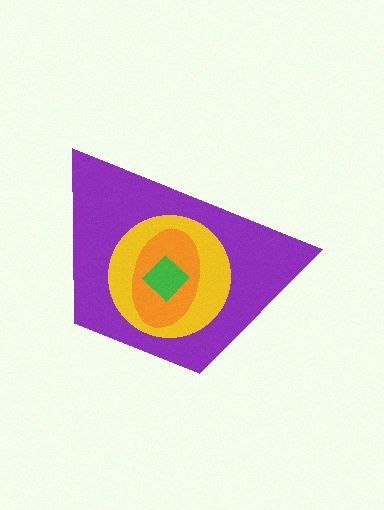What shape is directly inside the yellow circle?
The orange ellipse.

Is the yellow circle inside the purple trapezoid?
Yes.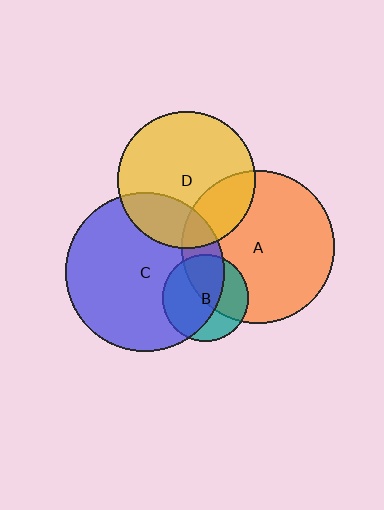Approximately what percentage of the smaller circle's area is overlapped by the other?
Approximately 25%.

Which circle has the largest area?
Circle C (blue).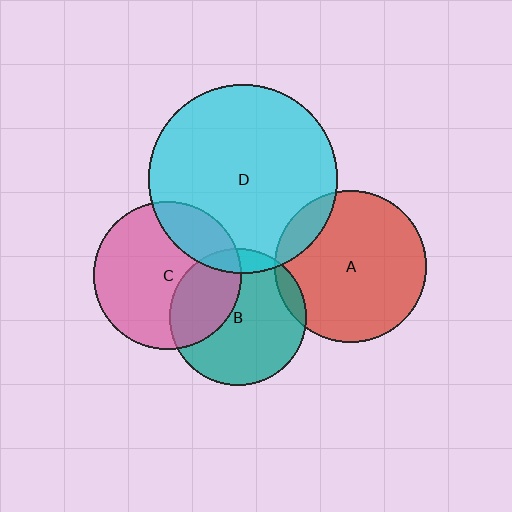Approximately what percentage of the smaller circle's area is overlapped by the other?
Approximately 35%.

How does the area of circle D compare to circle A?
Approximately 1.6 times.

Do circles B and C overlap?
Yes.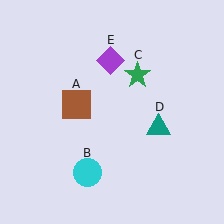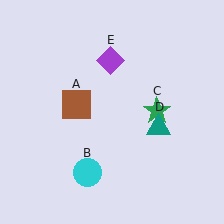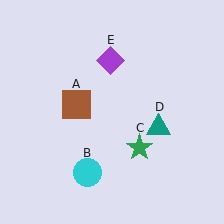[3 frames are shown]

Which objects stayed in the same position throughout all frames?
Brown square (object A) and cyan circle (object B) and teal triangle (object D) and purple diamond (object E) remained stationary.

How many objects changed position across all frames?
1 object changed position: green star (object C).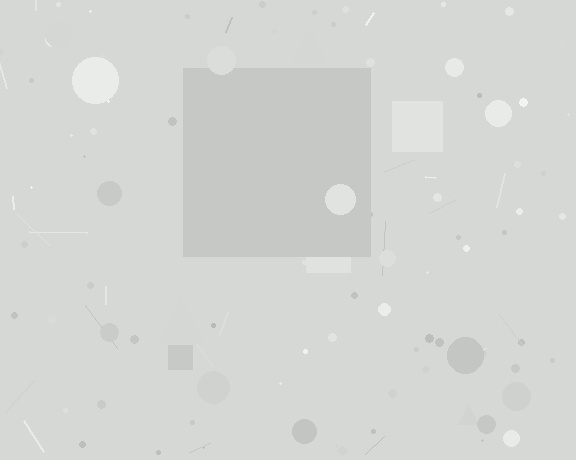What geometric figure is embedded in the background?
A square is embedded in the background.